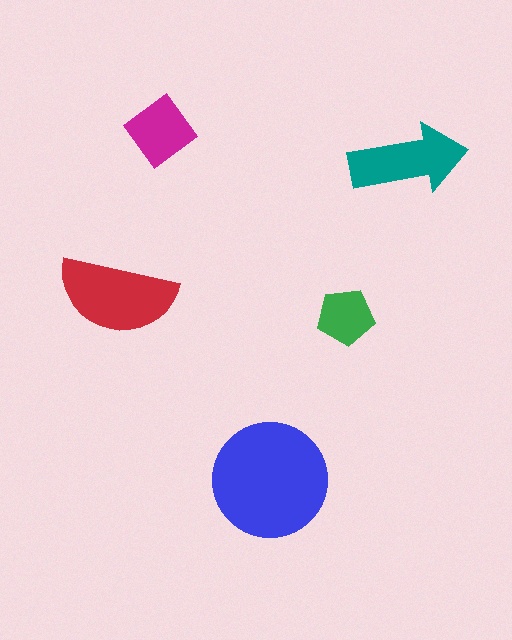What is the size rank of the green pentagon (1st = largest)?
5th.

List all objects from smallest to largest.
The green pentagon, the magenta diamond, the teal arrow, the red semicircle, the blue circle.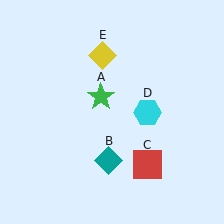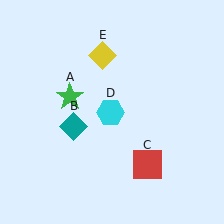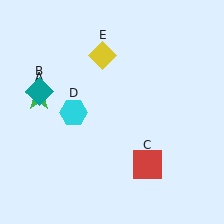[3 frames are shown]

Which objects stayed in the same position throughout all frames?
Red square (object C) and yellow diamond (object E) remained stationary.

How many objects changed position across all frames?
3 objects changed position: green star (object A), teal diamond (object B), cyan hexagon (object D).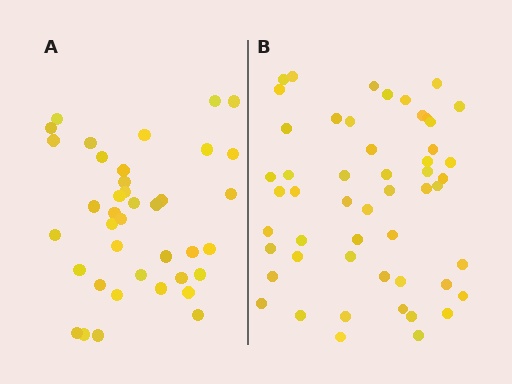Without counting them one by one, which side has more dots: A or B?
Region B (the right region) has more dots.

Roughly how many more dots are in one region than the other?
Region B has approximately 15 more dots than region A.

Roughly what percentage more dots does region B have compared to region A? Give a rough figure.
About 35% more.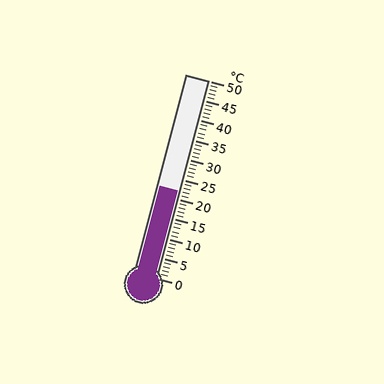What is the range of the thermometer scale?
The thermometer scale ranges from 0°C to 50°C.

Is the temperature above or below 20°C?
The temperature is above 20°C.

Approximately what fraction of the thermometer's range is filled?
The thermometer is filled to approximately 45% of its range.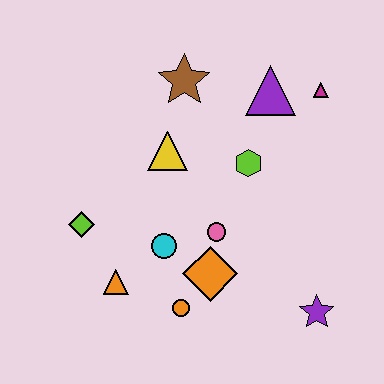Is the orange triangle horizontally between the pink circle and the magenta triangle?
No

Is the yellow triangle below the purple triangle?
Yes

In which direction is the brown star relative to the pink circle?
The brown star is above the pink circle.